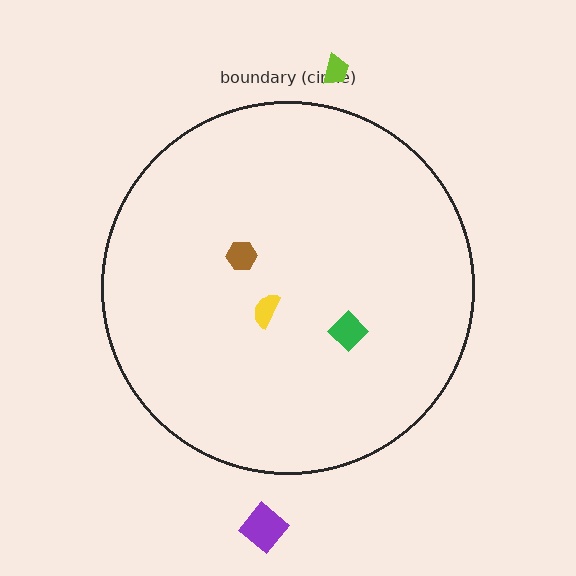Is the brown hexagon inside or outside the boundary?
Inside.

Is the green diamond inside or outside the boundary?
Inside.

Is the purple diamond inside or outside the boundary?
Outside.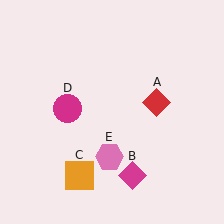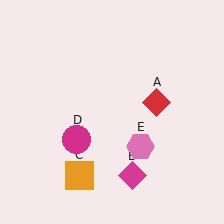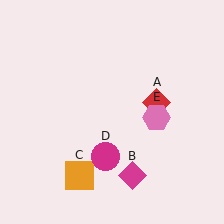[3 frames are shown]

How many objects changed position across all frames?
2 objects changed position: magenta circle (object D), pink hexagon (object E).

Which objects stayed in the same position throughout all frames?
Red diamond (object A) and magenta diamond (object B) and orange square (object C) remained stationary.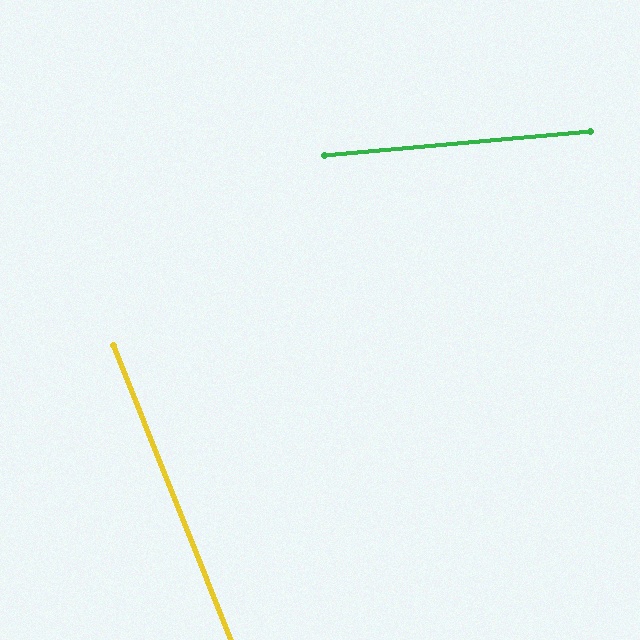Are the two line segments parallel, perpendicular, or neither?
Neither parallel nor perpendicular — they differ by about 73°.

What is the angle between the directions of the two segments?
Approximately 73 degrees.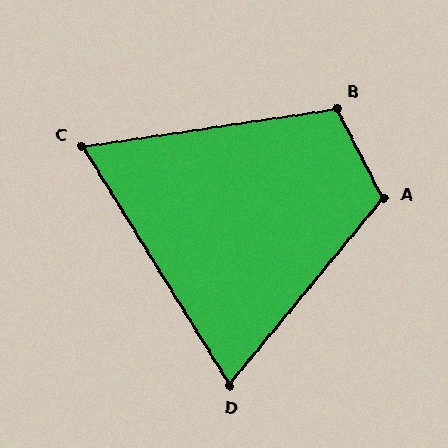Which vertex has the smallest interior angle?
C, at approximately 67 degrees.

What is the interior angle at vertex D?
Approximately 71 degrees (acute).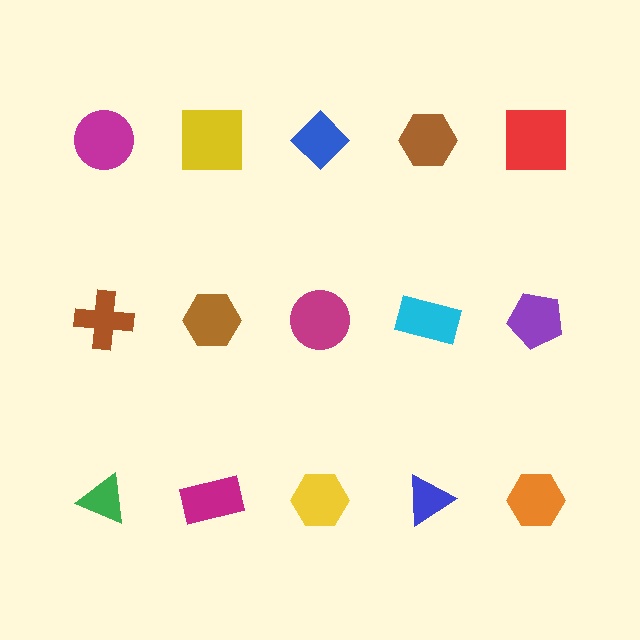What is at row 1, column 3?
A blue diamond.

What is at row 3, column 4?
A blue triangle.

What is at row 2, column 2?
A brown hexagon.